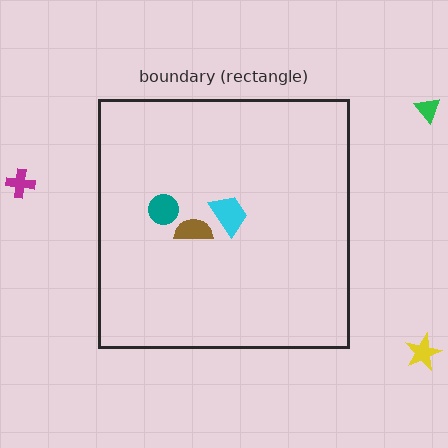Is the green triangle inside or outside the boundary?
Outside.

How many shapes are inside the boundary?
3 inside, 3 outside.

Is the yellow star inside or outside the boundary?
Outside.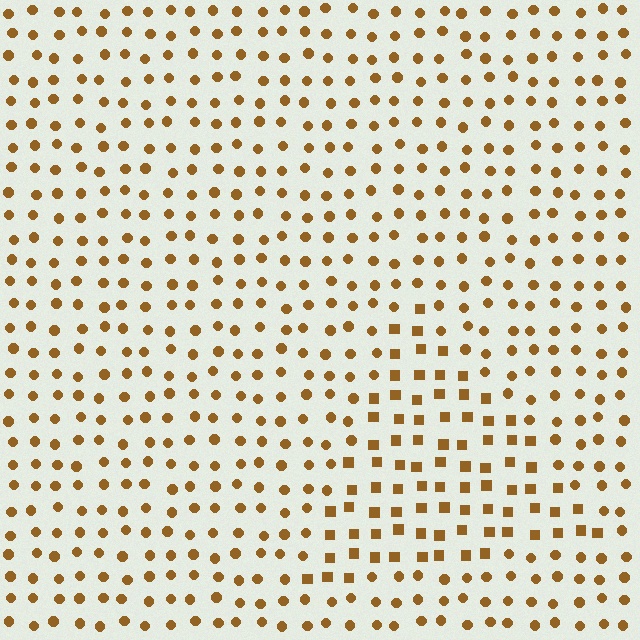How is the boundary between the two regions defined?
The boundary is defined by a change in element shape: squares inside vs. circles outside. All elements share the same color and spacing.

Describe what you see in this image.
The image is filled with small brown elements arranged in a uniform grid. A triangle-shaped region contains squares, while the surrounding area contains circles. The boundary is defined purely by the change in element shape.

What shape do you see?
I see a triangle.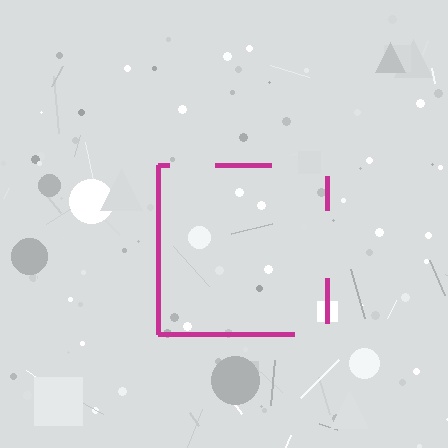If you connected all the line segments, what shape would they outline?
They would outline a square.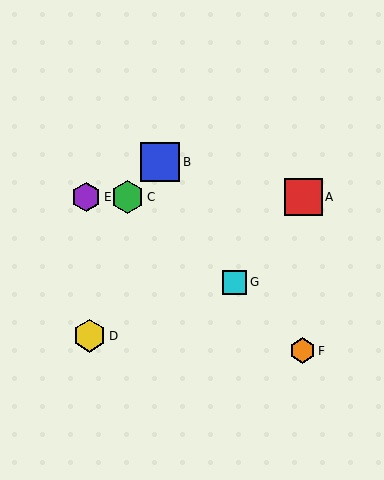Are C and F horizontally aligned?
No, C is at y≈197 and F is at y≈351.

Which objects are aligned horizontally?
Objects A, C, E are aligned horizontally.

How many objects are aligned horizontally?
3 objects (A, C, E) are aligned horizontally.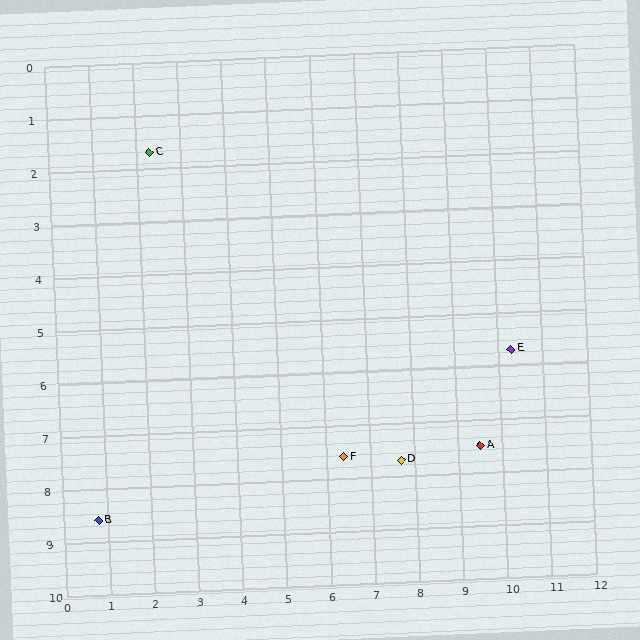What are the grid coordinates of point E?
Point E is at approximately (10.3, 5.7).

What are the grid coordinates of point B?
Point B is at approximately (0.8, 8.6).